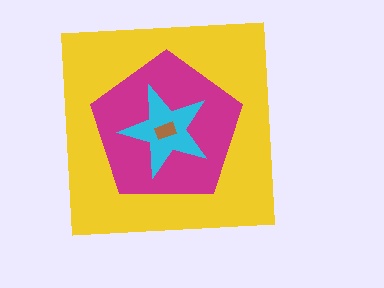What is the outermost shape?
The yellow square.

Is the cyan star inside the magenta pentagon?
Yes.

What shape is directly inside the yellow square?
The magenta pentagon.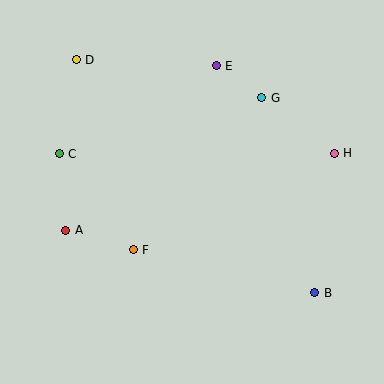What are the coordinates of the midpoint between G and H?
The midpoint between G and H is at (298, 126).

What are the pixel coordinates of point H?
Point H is at (334, 153).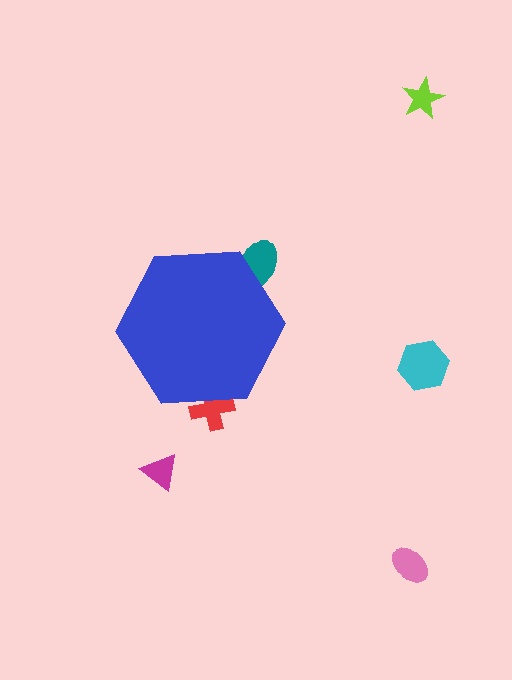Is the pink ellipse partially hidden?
No, the pink ellipse is fully visible.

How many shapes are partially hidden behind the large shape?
2 shapes are partially hidden.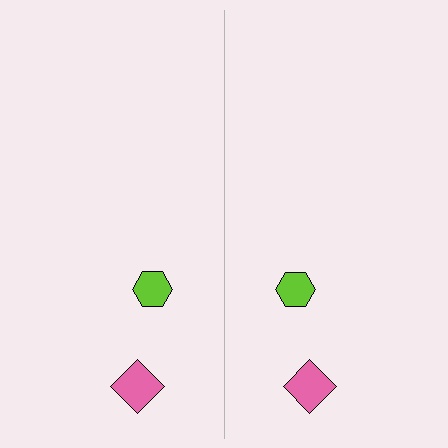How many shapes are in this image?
There are 4 shapes in this image.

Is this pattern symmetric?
Yes, this pattern has bilateral (reflection) symmetry.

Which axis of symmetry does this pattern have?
The pattern has a vertical axis of symmetry running through the center of the image.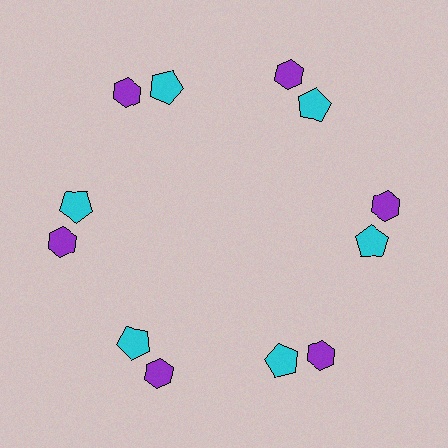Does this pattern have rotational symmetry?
Yes, this pattern has 6-fold rotational symmetry. It looks the same after rotating 60 degrees around the center.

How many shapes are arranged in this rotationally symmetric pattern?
There are 12 shapes, arranged in 6 groups of 2.